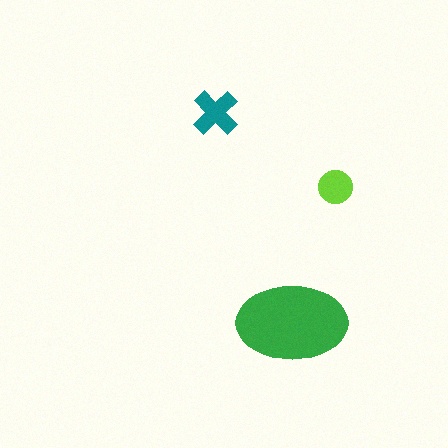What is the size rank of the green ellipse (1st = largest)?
1st.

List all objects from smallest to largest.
The lime circle, the teal cross, the green ellipse.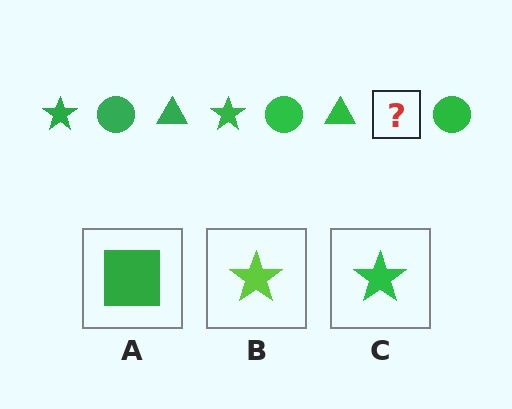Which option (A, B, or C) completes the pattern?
C.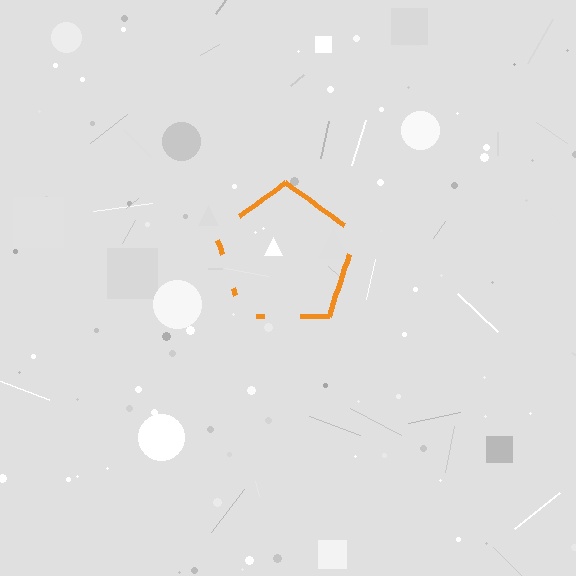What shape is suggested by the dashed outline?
The dashed outline suggests a pentagon.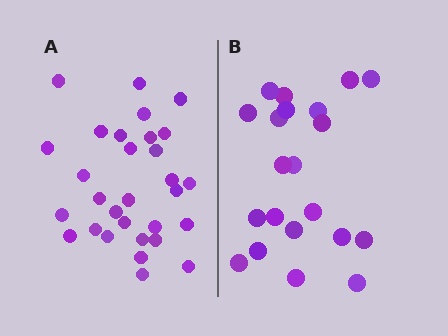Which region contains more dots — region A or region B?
Region A (the left region) has more dots.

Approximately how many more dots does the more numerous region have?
Region A has roughly 8 or so more dots than region B.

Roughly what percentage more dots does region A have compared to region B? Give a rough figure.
About 45% more.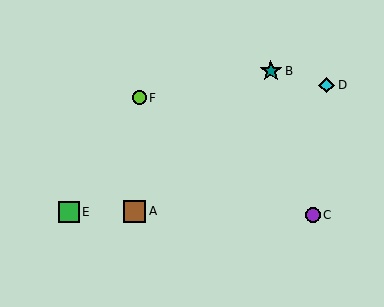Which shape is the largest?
The brown square (labeled A) is the largest.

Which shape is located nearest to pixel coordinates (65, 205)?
The green square (labeled E) at (69, 212) is nearest to that location.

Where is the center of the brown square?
The center of the brown square is at (134, 211).